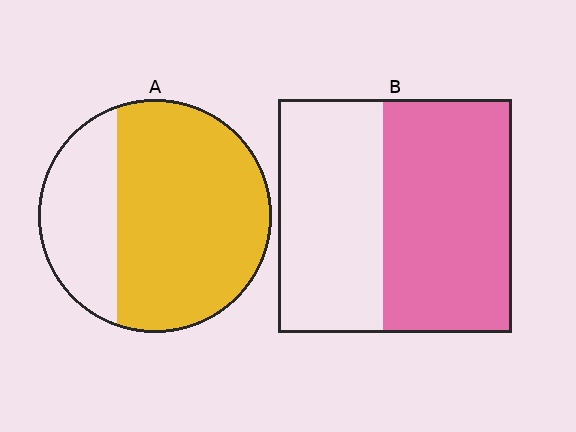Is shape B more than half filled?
Yes.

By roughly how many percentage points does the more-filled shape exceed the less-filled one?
By roughly 15 percentage points (A over B).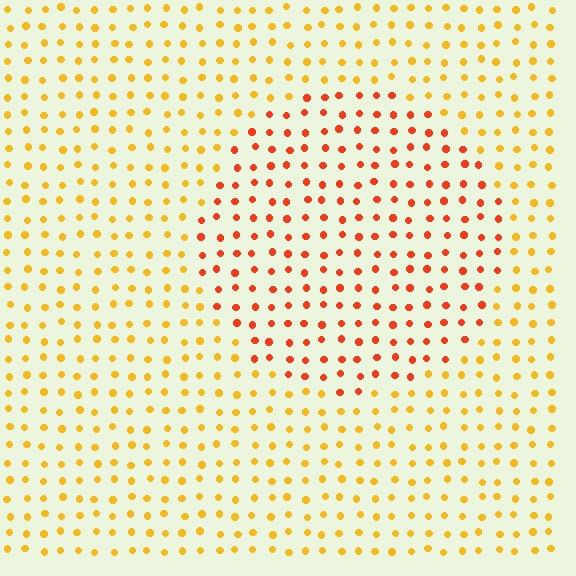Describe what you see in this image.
The image is filled with small yellow elements in a uniform arrangement. A circle-shaped region is visible where the elements are tinted to a slightly different hue, forming a subtle color boundary.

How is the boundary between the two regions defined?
The boundary is defined purely by a slight shift in hue (about 36 degrees). Spacing, size, and orientation are identical on both sides.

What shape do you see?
I see a circle.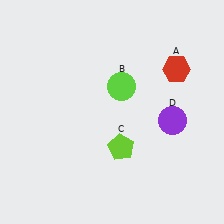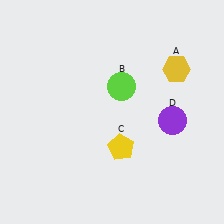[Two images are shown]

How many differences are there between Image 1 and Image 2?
There are 2 differences between the two images.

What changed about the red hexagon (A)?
In Image 1, A is red. In Image 2, it changed to yellow.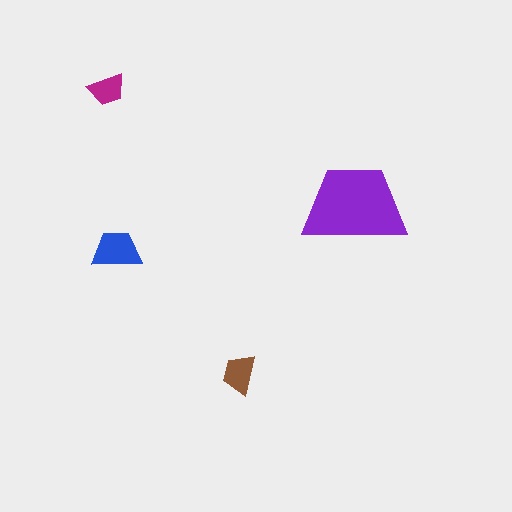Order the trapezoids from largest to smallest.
the purple one, the blue one, the brown one, the magenta one.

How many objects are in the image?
There are 4 objects in the image.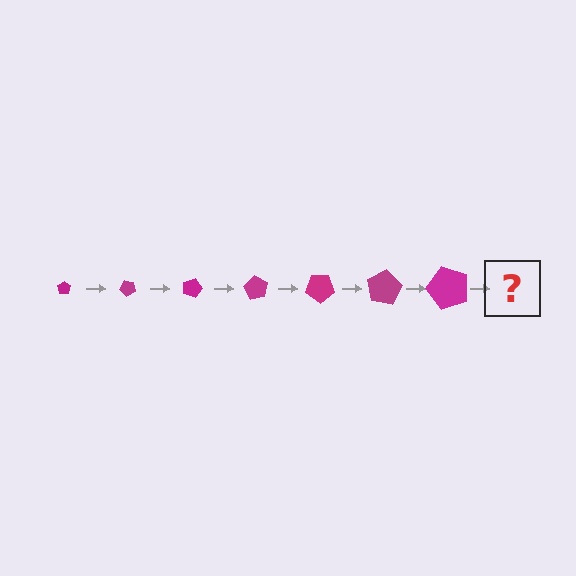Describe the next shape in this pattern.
It should be a pentagon, larger than the previous one and rotated 315 degrees from the start.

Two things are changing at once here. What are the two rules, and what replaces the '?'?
The two rules are that the pentagon grows larger each step and it rotates 45 degrees each step. The '?' should be a pentagon, larger than the previous one and rotated 315 degrees from the start.